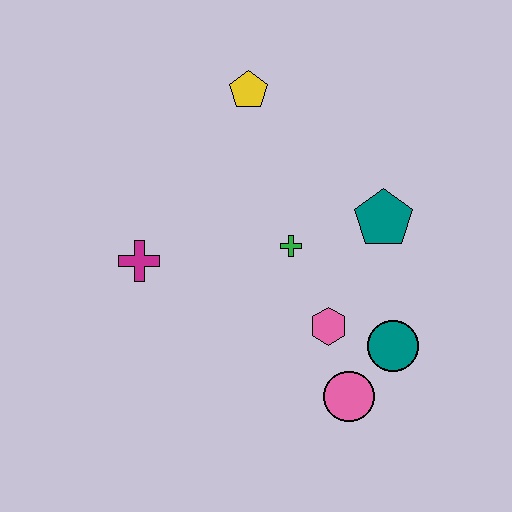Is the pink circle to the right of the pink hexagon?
Yes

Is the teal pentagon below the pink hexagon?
No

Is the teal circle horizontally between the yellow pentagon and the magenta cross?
No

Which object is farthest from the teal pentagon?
The magenta cross is farthest from the teal pentagon.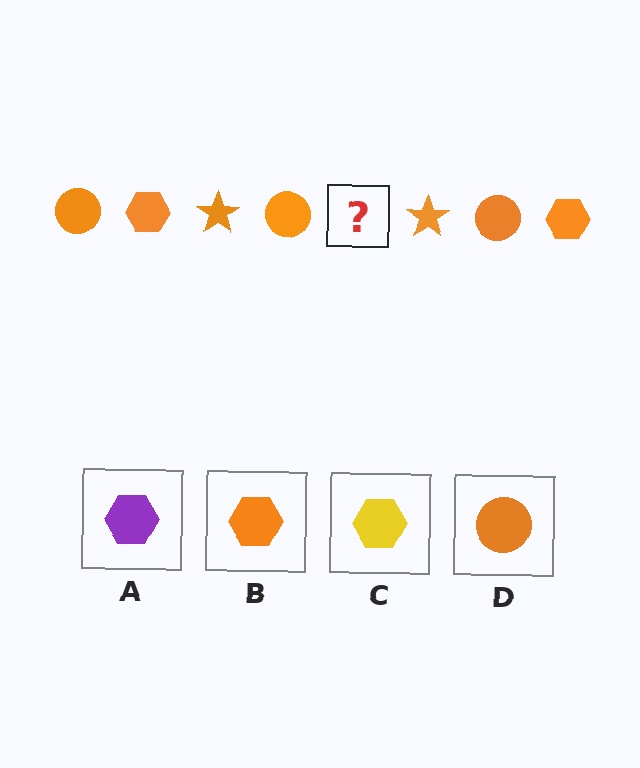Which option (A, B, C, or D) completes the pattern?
B.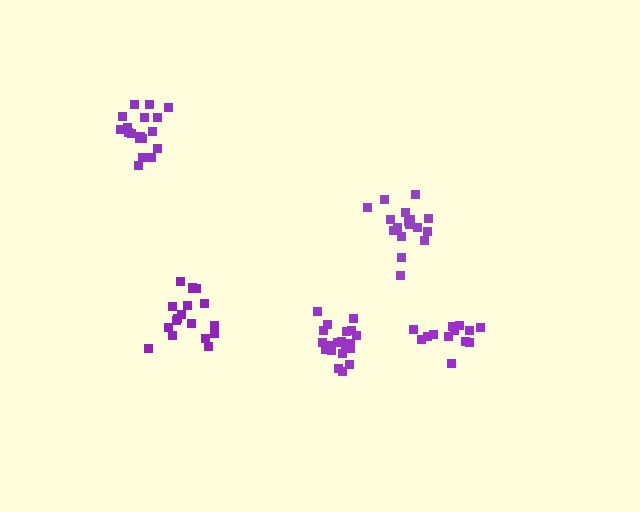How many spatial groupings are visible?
There are 5 spatial groupings.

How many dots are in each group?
Group 1: 15 dots, Group 2: 17 dots, Group 3: 20 dots, Group 4: 18 dots, Group 5: 18 dots (88 total).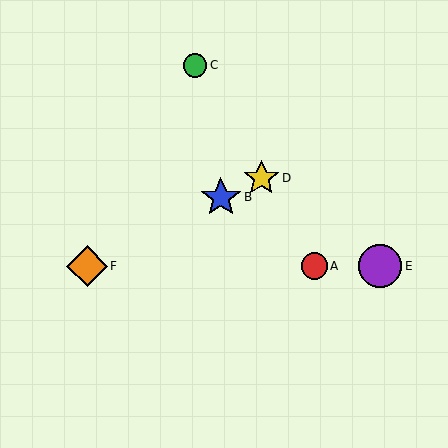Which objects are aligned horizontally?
Objects A, E, F are aligned horizontally.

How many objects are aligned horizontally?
3 objects (A, E, F) are aligned horizontally.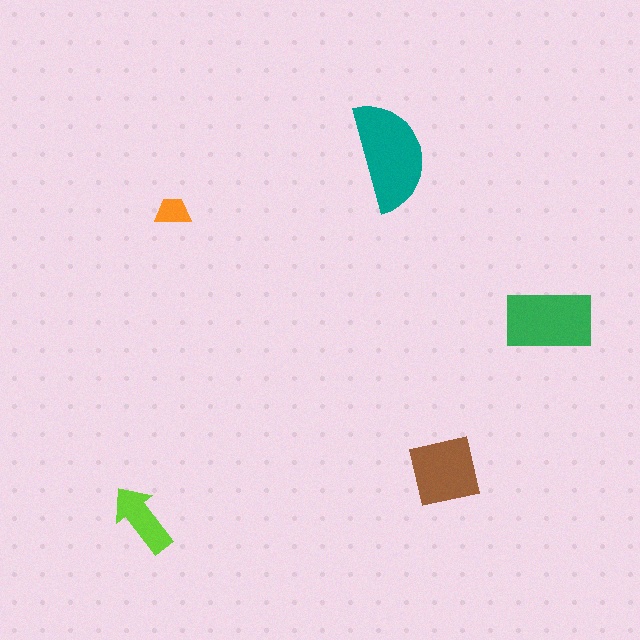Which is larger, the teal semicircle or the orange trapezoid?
The teal semicircle.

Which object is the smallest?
The orange trapezoid.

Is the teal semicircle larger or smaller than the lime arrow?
Larger.